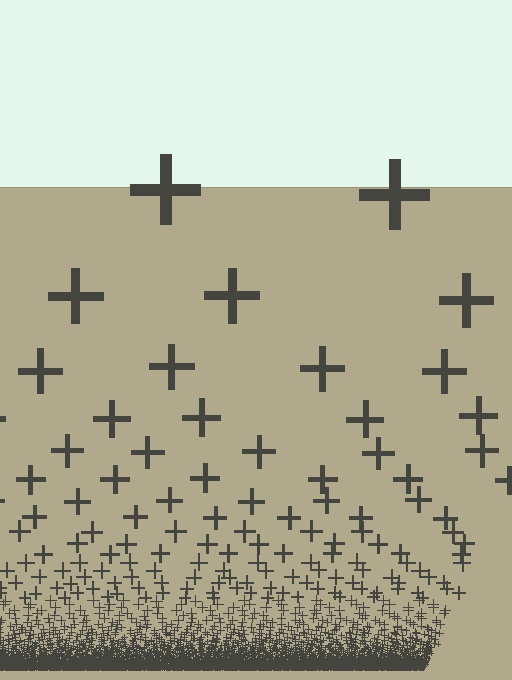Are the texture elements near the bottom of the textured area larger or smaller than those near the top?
Smaller. The gradient is inverted — elements near the bottom are smaller and denser.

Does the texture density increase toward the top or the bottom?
Density increases toward the bottom.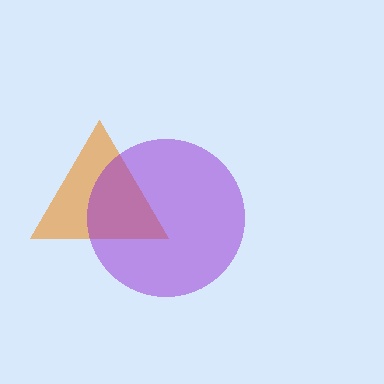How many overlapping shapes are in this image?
There are 2 overlapping shapes in the image.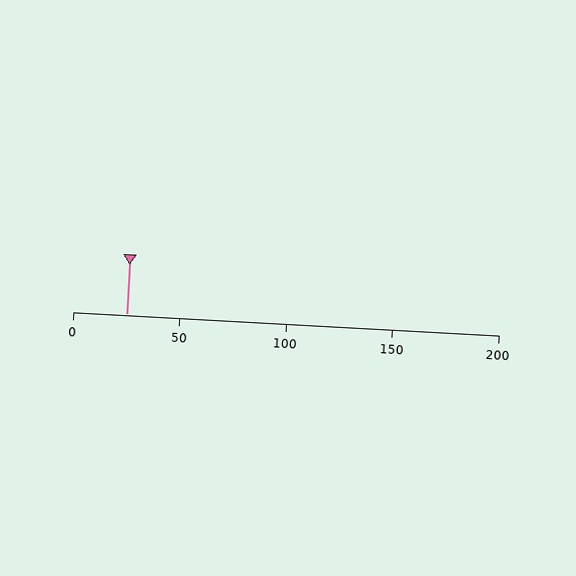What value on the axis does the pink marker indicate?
The marker indicates approximately 25.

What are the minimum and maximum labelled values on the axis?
The axis runs from 0 to 200.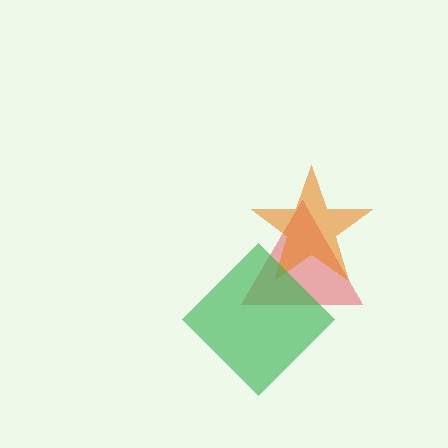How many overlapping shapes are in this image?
There are 3 overlapping shapes in the image.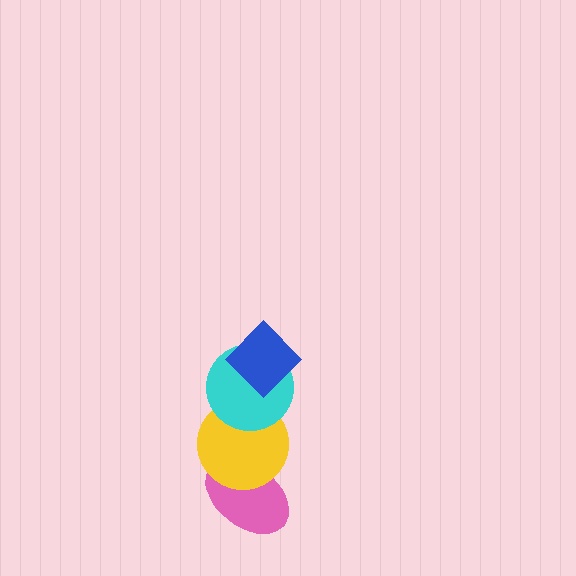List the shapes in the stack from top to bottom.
From top to bottom: the blue diamond, the cyan circle, the yellow circle, the pink ellipse.